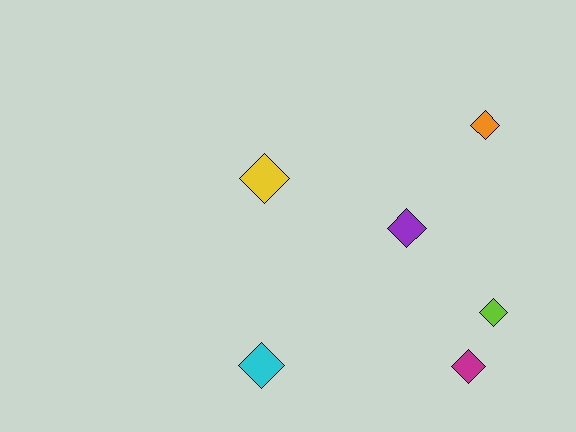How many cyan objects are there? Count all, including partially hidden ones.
There is 1 cyan object.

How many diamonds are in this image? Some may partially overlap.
There are 6 diamonds.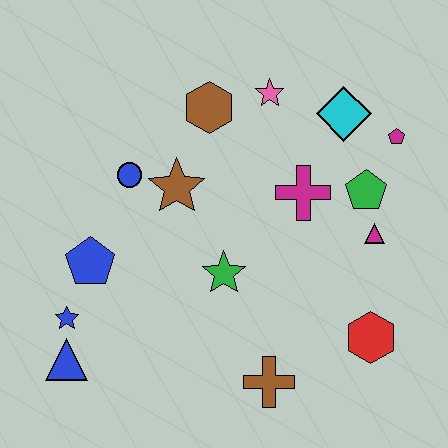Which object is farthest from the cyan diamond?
The blue triangle is farthest from the cyan diamond.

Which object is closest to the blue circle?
The brown star is closest to the blue circle.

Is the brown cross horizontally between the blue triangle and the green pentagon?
Yes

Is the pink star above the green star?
Yes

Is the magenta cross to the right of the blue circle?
Yes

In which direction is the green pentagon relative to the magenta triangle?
The green pentagon is above the magenta triangle.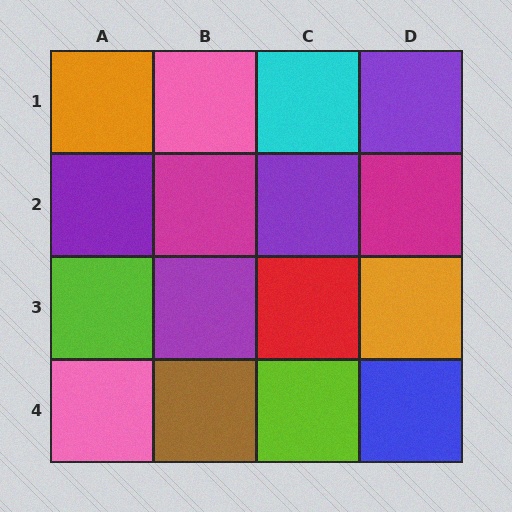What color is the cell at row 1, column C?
Cyan.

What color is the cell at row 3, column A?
Lime.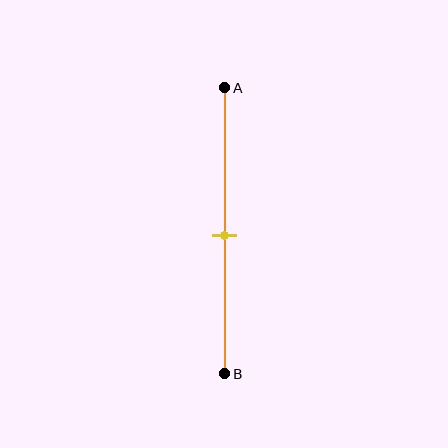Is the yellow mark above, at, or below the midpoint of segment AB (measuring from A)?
The yellow mark is approximately at the midpoint of segment AB.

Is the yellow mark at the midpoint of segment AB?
Yes, the mark is approximately at the midpoint.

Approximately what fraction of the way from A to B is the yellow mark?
The yellow mark is approximately 50% of the way from A to B.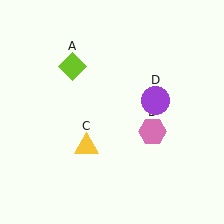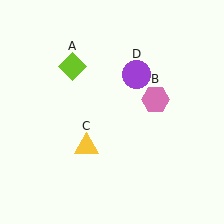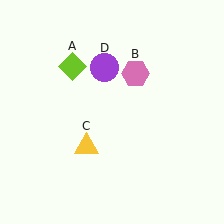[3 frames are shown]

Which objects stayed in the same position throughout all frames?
Lime diamond (object A) and yellow triangle (object C) remained stationary.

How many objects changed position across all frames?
2 objects changed position: pink hexagon (object B), purple circle (object D).